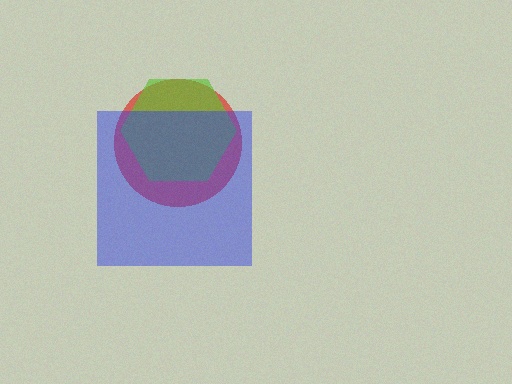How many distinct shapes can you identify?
There are 3 distinct shapes: a red circle, a lime hexagon, a blue square.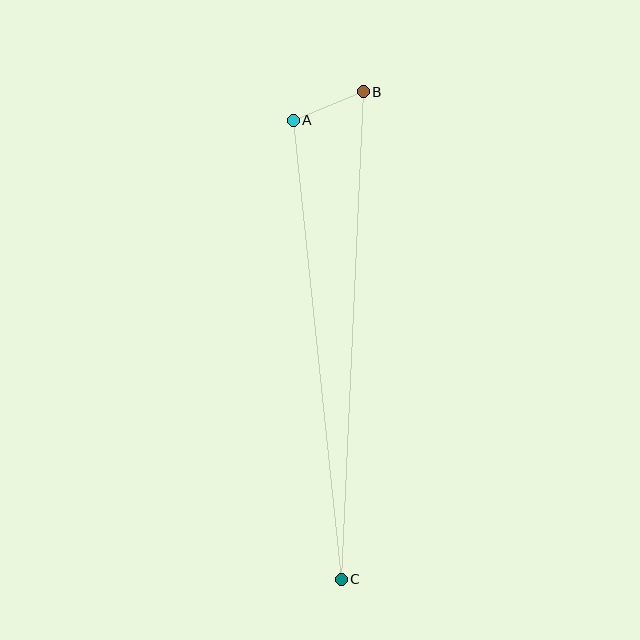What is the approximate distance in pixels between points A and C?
The distance between A and C is approximately 462 pixels.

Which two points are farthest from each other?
Points B and C are farthest from each other.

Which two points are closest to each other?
Points A and B are closest to each other.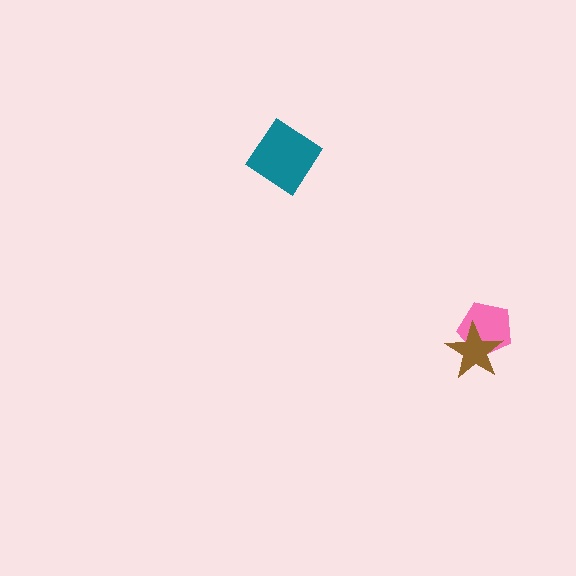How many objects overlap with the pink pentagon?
1 object overlaps with the pink pentagon.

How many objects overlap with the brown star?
1 object overlaps with the brown star.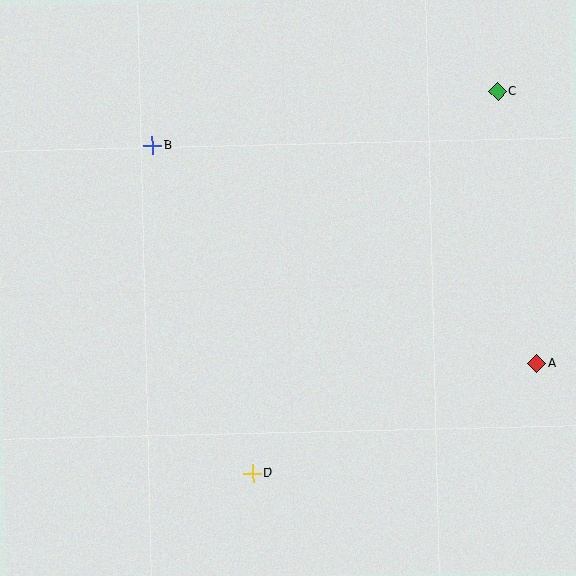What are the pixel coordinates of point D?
Point D is at (253, 473).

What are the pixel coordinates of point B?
Point B is at (152, 145).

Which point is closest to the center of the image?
Point D at (253, 473) is closest to the center.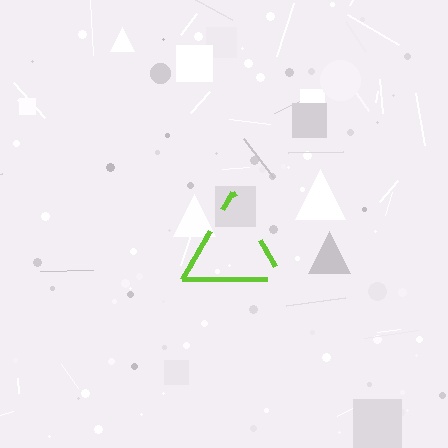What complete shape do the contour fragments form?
The contour fragments form a triangle.